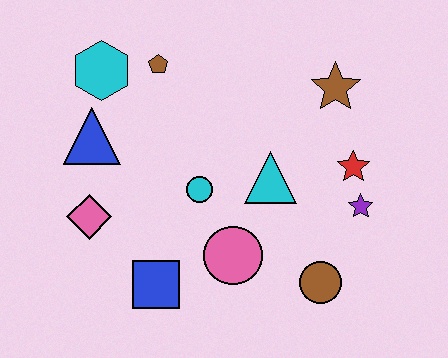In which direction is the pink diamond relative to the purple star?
The pink diamond is to the left of the purple star.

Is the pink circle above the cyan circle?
No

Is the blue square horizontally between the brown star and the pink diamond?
Yes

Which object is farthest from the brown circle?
The cyan hexagon is farthest from the brown circle.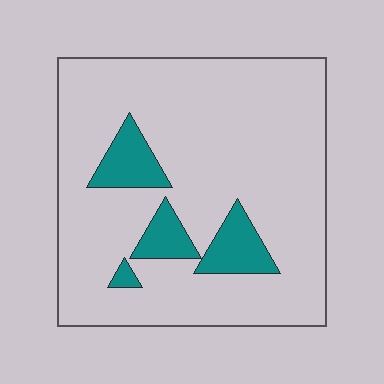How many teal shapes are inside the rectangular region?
4.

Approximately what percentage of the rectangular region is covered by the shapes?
Approximately 15%.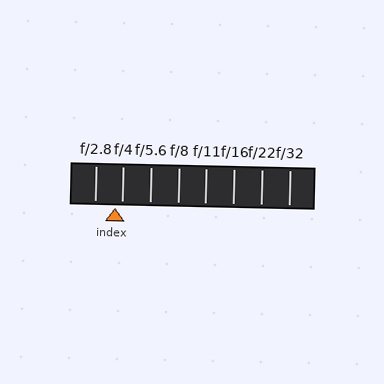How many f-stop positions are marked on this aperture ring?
There are 8 f-stop positions marked.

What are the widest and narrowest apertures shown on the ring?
The widest aperture shown is f/2.8 and the narrowest is f/32.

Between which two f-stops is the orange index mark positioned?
The index mark is between f/2.8 and f/4.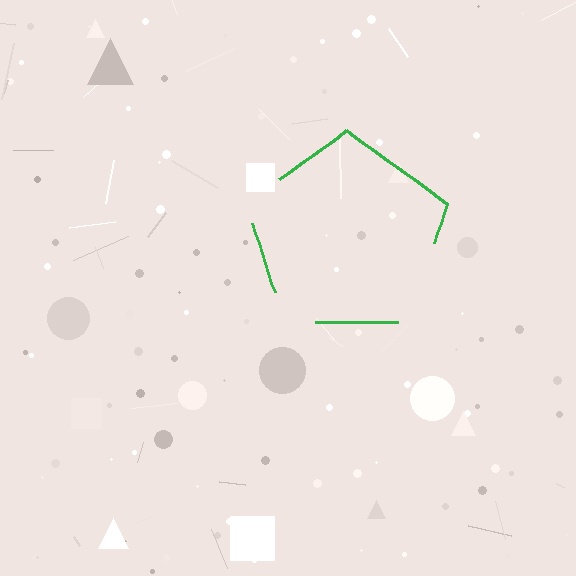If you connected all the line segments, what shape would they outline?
They would outline a pentagon.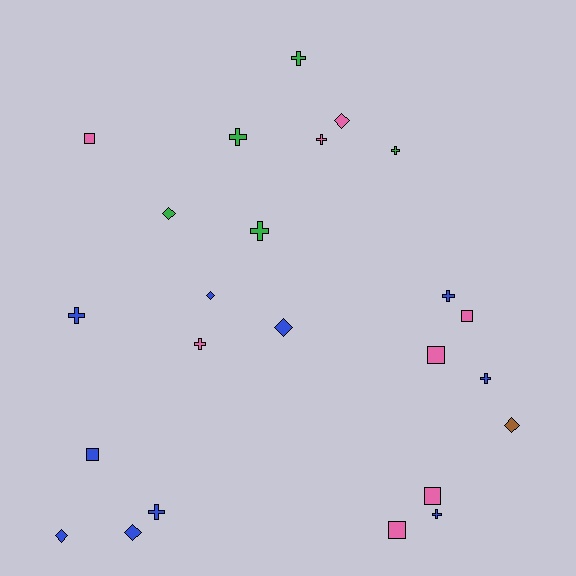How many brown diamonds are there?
There is 1 brown diamond.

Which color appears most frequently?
Blue, with 10 objects.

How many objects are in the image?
There are 24 objects.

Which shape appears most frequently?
Cross, with 11 objects.